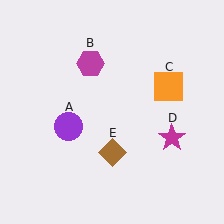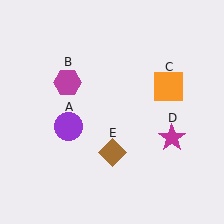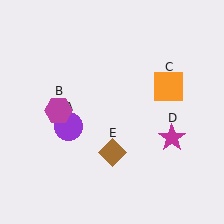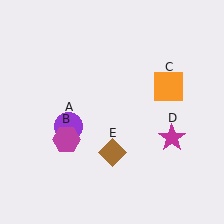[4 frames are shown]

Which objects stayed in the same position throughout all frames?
Purple circle (object A) and orange square (object C) and magenta star (object D) and brown diamond (object E) remained stationary.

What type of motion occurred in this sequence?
The magenta hexagon (object B) rotated counterclockwise around the center of the scene.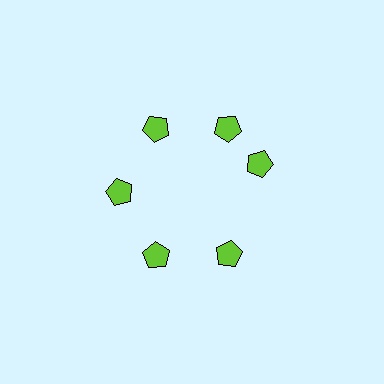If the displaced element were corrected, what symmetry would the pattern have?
It would have 6-fold rotational symmetry — the pattern would map onto itself every 60 degrees.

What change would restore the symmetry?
The symmetry would be restored by rotating it back into even spacing with its neighbors so that all 6 pentagons sit at equal angles and equal distance from the center.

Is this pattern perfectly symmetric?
No. The 6 lime pentagons are arranged in a ring, but one element near the 3 o'clock position is rotated out of alignment along the ring, breaking the 6-fold rotational symmetry.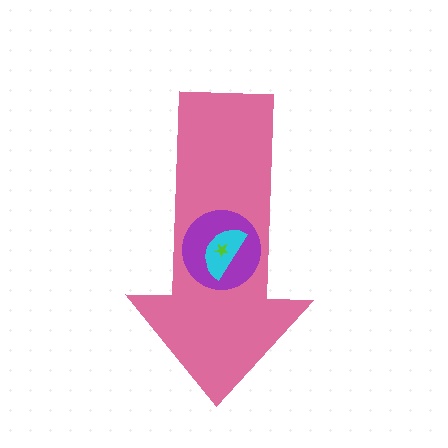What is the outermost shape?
The pink arrow.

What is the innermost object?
The lime star.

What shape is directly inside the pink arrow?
The purple circle.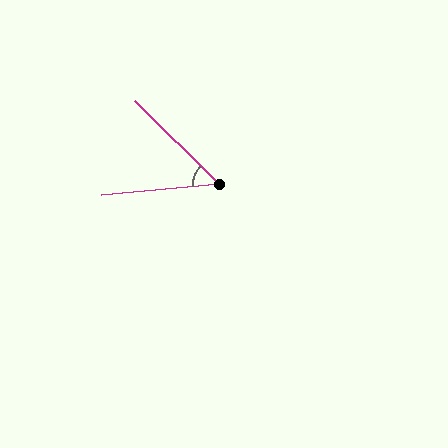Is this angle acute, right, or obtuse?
It is acute.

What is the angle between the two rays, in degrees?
Approximately 50 degrees.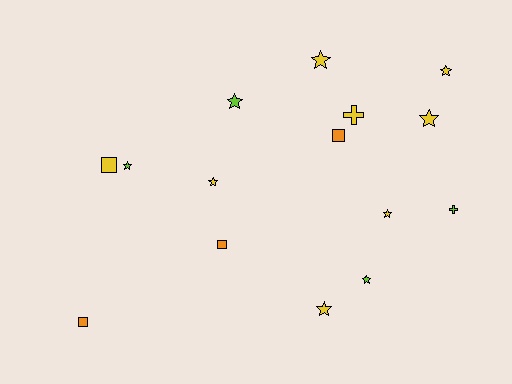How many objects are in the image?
There are 15 objects.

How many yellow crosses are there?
There is 1 yellow cross.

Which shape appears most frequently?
Star, with 9 objects.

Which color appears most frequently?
Yellow, with 8 objects.